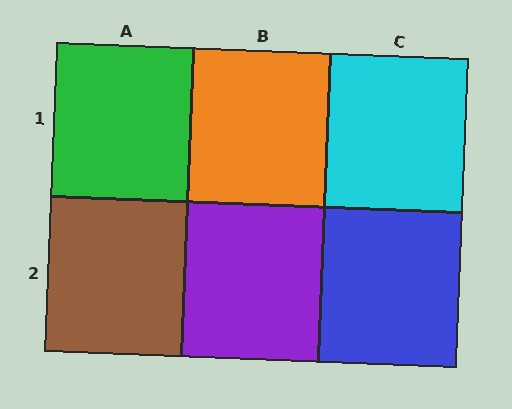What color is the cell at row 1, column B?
Orange.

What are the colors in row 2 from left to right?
Brown, purple, blue.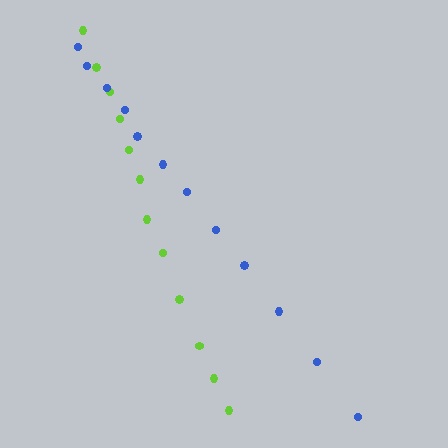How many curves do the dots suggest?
There are 2 distinct paths.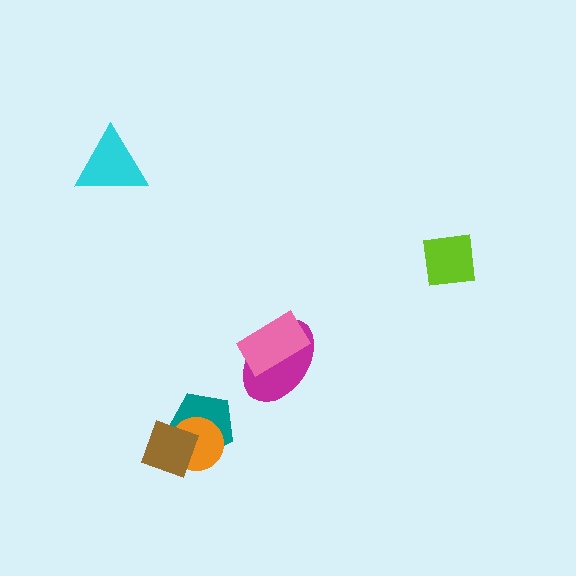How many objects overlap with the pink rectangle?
1 object overlaps with the pink rectangle.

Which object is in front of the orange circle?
The brown diamond is in front of the orange circle.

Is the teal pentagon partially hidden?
Yes, it is partially covered by another shape.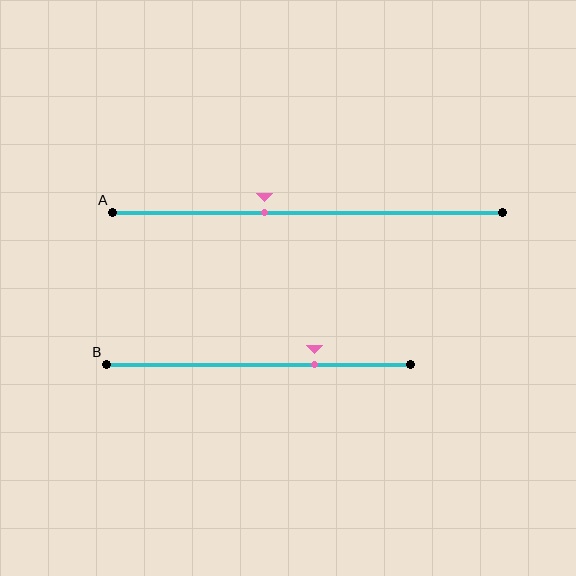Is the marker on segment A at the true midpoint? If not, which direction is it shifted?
No, the marker on segment A is shifted to the left by about 11% of the segment length.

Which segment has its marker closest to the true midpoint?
Segment A has its marker closest to the true midpoint.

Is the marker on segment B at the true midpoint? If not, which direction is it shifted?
No, the marker on segment B is shifted to the right by about 18% of the segment length.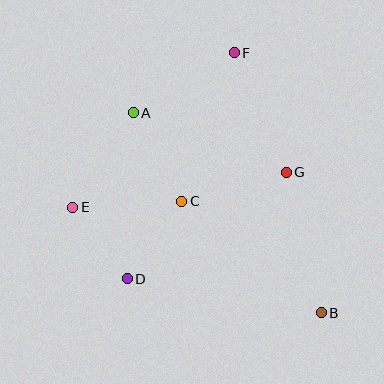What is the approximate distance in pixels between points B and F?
The distance between B and F is approximately 274 pixels.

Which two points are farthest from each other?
Points A and B are farthest from each other.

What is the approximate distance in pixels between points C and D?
The distance between C and D is approximately 94 pixels.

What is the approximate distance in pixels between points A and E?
The distance between A and E is approximately 112 pixels.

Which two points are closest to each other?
Points D and E are closest to each other.